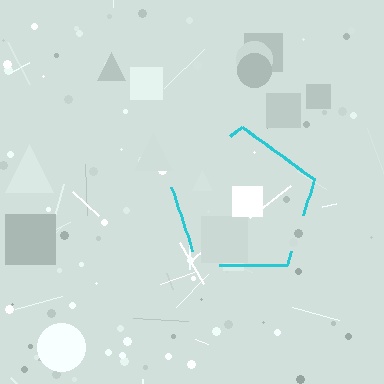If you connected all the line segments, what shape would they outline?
They would outline a pentagon.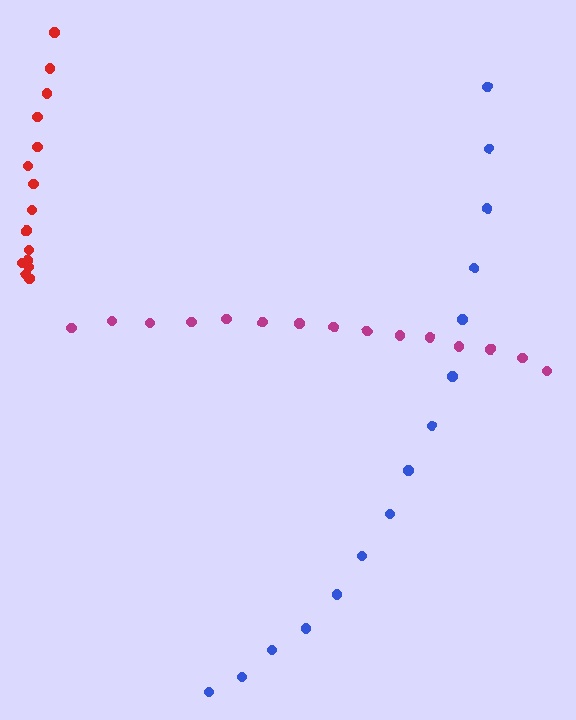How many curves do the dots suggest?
There are 3 distinct paths.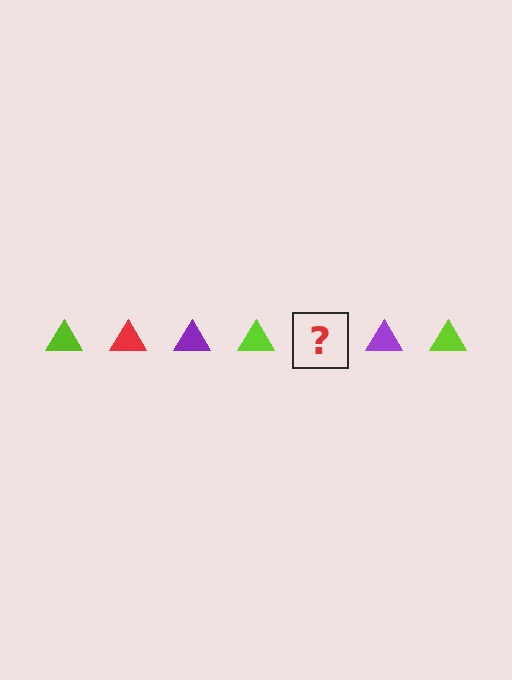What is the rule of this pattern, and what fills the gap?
The rule is that the pattern cycles through lime, red, purple triangles. The gap should be filled with a red triangle.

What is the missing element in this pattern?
The missing element is a red triangle.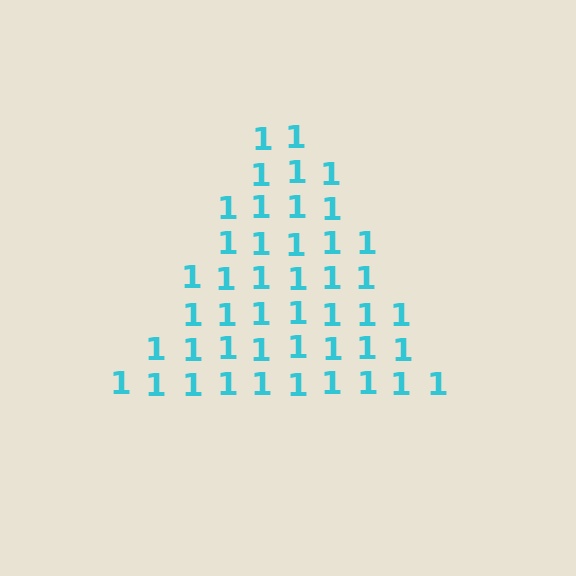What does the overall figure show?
The overall figure shows a triangle.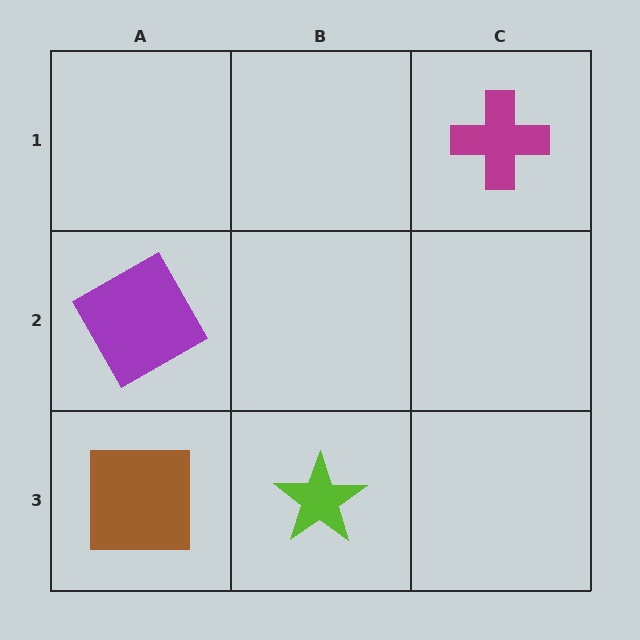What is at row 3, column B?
A lime star.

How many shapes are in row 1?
1 shape.